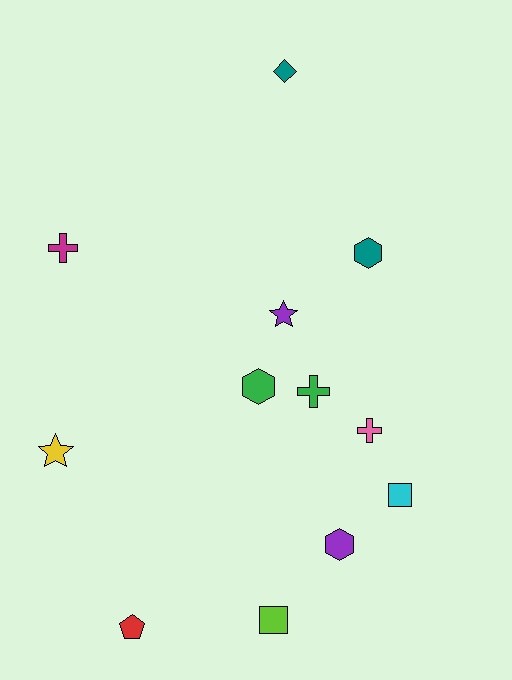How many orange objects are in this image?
There are no orange objects.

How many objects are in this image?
There are 12 objects.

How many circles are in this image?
There are no circles.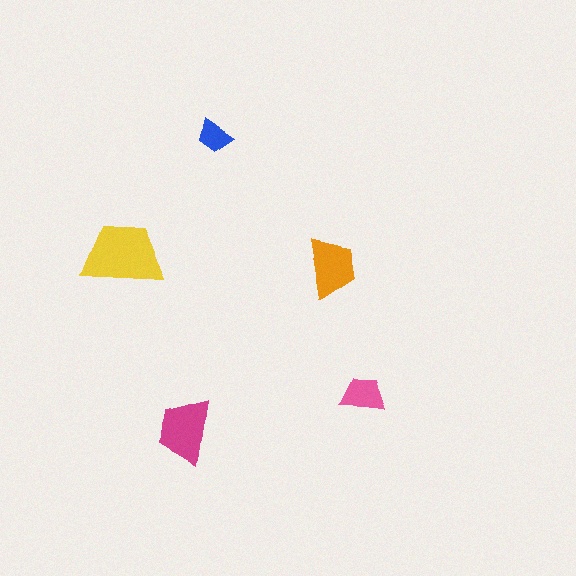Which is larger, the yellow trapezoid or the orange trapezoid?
The yellow one.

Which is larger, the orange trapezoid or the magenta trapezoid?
The magenta one.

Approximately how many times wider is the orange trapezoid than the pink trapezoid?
About 1.5 times wider.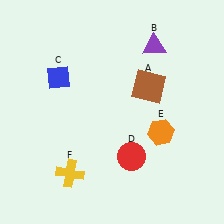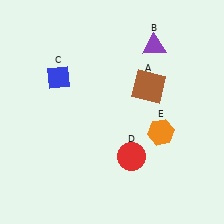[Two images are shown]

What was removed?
The yellow cross (F) was removed in Image 2.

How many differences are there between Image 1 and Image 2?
There is 1 difference between the two images.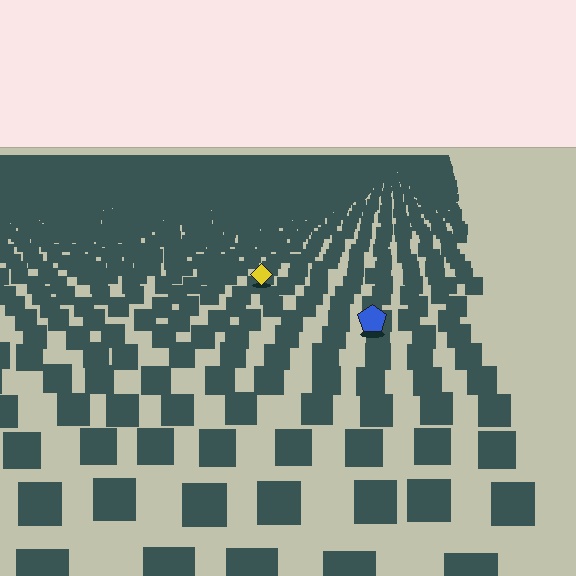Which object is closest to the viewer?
The blue pentagon is closest. The texture marks near it are larger and more spread out.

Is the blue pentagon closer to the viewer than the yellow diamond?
Yes. The blue pentagon is closer — you can tell from the texture gradient: the ground texture is coarser near it.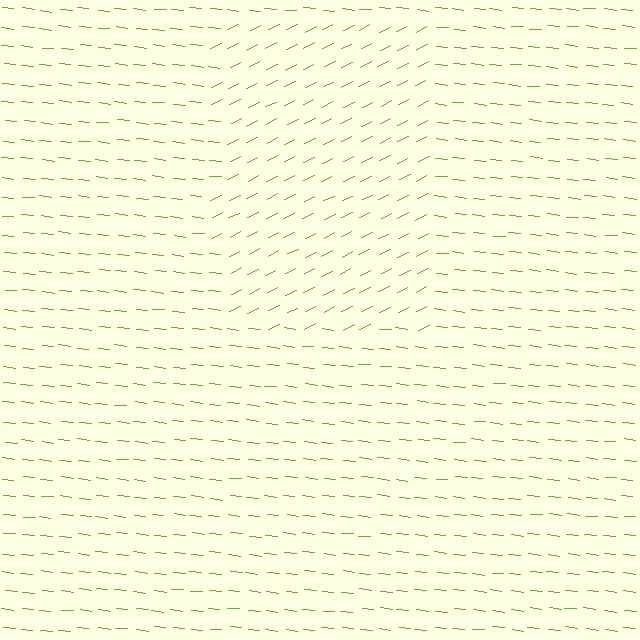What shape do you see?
I see a rectangle.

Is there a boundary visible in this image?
Yes, there is a texture boundary formed by a change in line orientation.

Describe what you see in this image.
The image is filled with small lime line segments. A rectangle region in the image has lines oriented differently from the surrounding lines, creating a visible texture boundary.